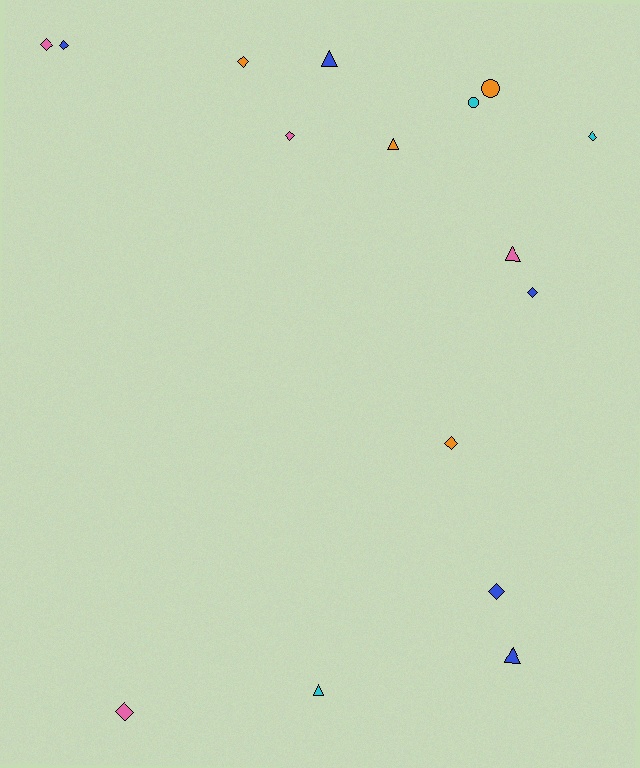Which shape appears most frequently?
Diamond, with 9 objects.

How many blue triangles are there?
There are 2 blue triangles.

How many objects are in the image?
There are 16 objects.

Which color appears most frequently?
Blue, with 5 objects.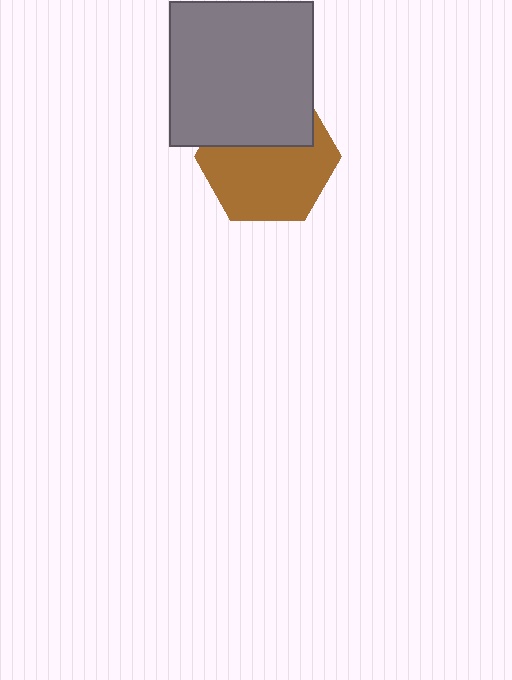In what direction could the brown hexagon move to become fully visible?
The brown hexagon could move down. That would shift it out from behind the gray square entirely.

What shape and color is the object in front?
The object in front is a gray square.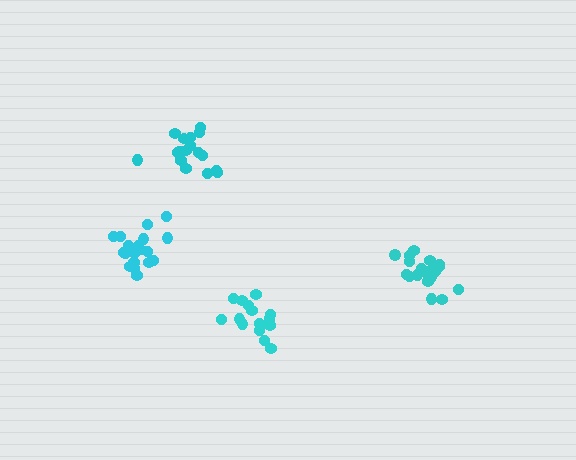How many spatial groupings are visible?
There are 4 spatial groupings.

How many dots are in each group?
Group 1: 18 dots, Group 2: 19 dots, Group 3: 16 dots, Group 4: 20 dots (73 total).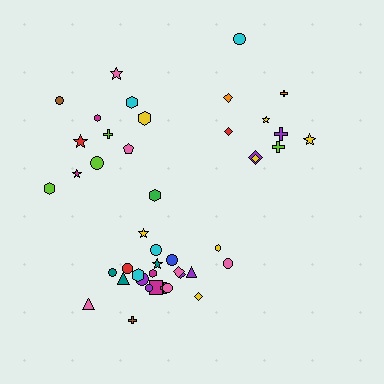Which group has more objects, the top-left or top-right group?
The top-left group.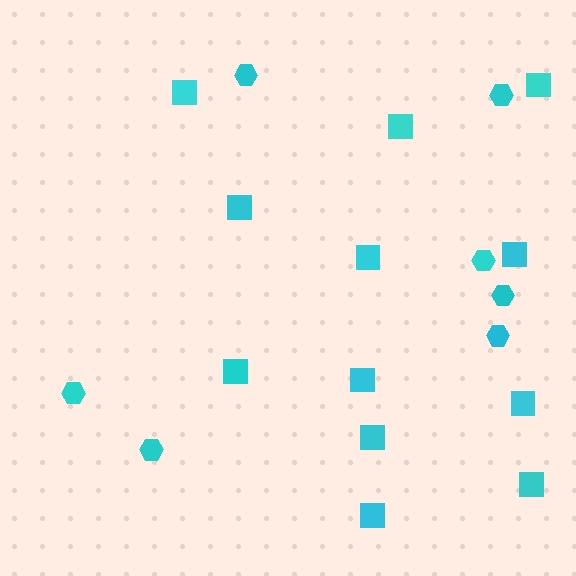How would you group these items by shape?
There are 2 groups: one group of hexagons (7) and one group of squares (12).